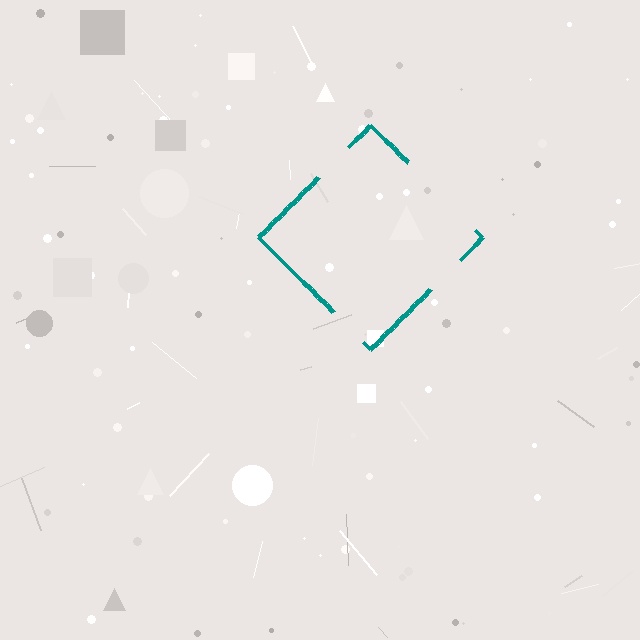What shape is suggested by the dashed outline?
The dashed outline suggests a diamond.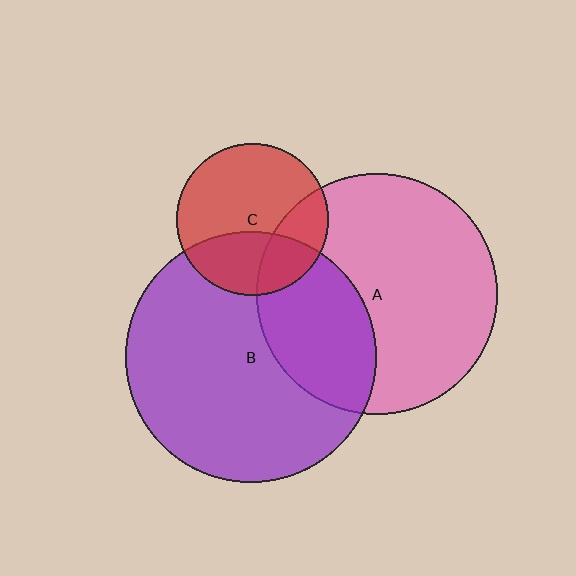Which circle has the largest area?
Circle B (purple).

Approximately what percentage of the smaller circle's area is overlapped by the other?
Approximately 35%.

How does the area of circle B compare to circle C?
Approximately 2.7 times.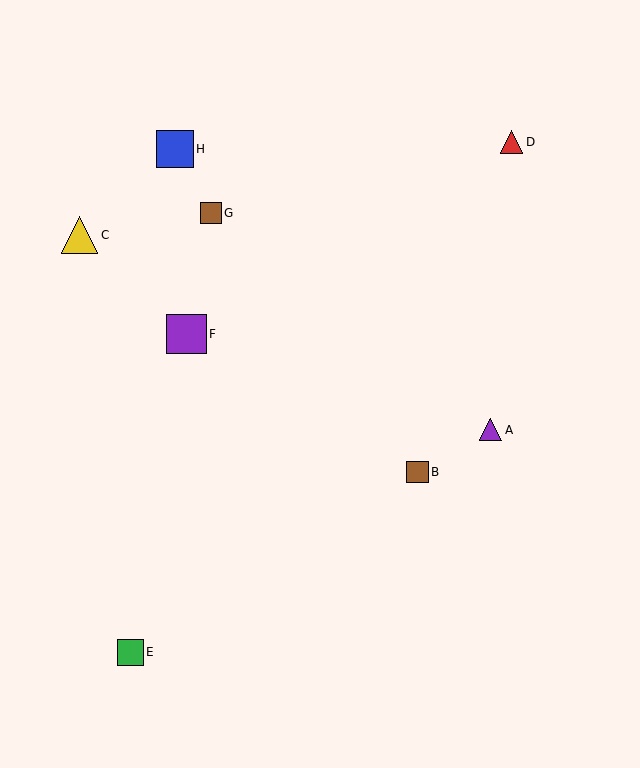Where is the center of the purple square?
The center of the purple square is at (187, 334).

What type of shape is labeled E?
Shape E is a green square.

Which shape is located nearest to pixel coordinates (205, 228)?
The brown square (labeled G) at (211, 213) is nearest to that location.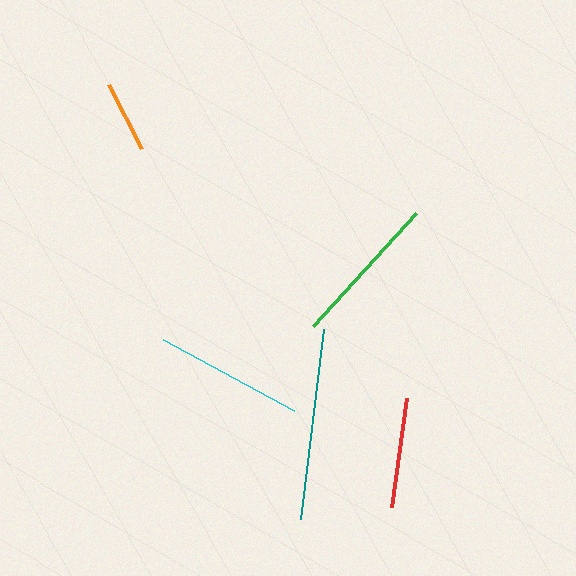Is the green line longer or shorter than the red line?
The green line is longer than the red line.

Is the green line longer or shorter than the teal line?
The teal line is longer than the green line.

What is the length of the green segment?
The green segment is approximately 152 pixels long.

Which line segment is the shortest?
The orange line is the shortest at approximately 72 pixels.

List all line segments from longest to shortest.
From longest to shortest: teal, green, cyan, red, orange.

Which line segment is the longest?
The teal line is the longest at approximately 192 pixels.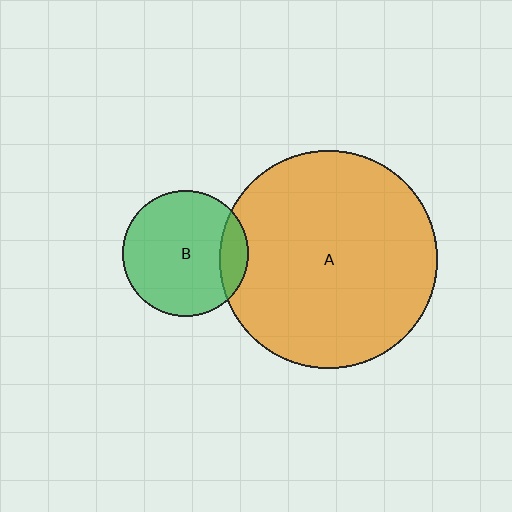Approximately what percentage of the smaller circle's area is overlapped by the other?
Approximately 15%.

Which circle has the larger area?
Circle A (orange).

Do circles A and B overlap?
Yes.